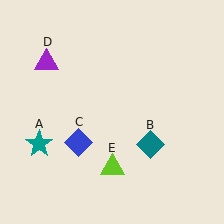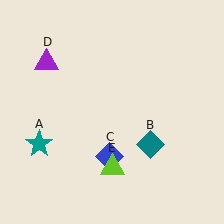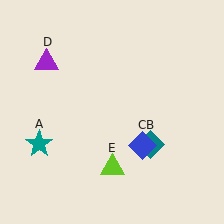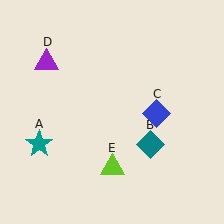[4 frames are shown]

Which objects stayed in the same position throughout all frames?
Teal star (object A) and teal diamond (object B) and purple triangle (object D) and lime triangle (object E) remained stationary.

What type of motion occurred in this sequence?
The blue diamond (object C) rotated counterclockwise around the center of the scene.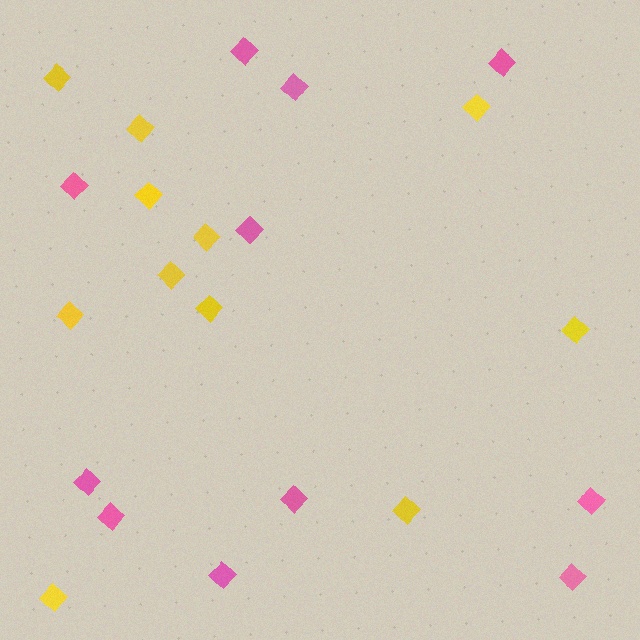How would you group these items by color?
There are 2 groups: one group of pink diamonds (11) and one group of yellow diamonds (11).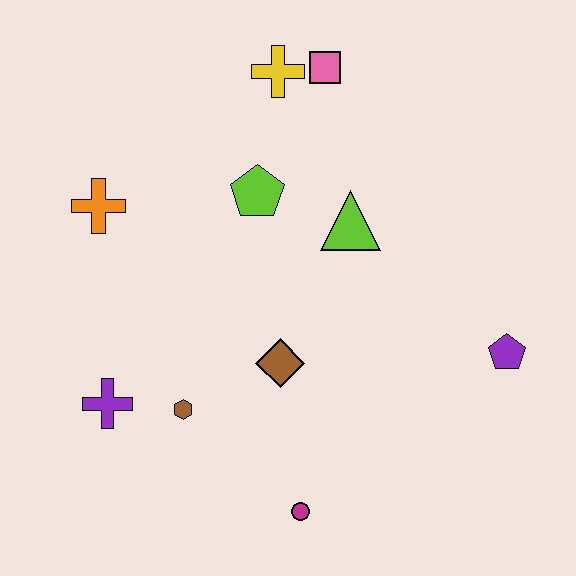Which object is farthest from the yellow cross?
The magenta circle is farthest from the yellow cross.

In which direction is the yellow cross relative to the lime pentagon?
The yellow cross is above the lime pentagon.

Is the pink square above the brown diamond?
Yes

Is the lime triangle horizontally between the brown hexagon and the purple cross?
No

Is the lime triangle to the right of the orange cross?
Yes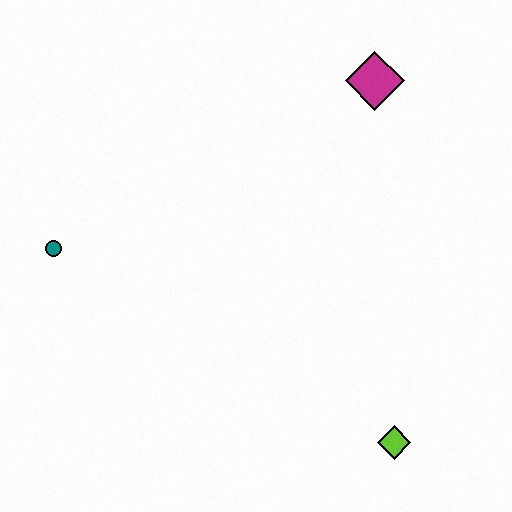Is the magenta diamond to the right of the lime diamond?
No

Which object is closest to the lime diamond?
The magenta diamond is closest to the lime diamond.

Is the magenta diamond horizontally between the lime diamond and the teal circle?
Yes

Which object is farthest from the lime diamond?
The teal circle is farthest from the lime diamond.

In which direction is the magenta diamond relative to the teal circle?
The magenta diamond is to the right of the teal circle.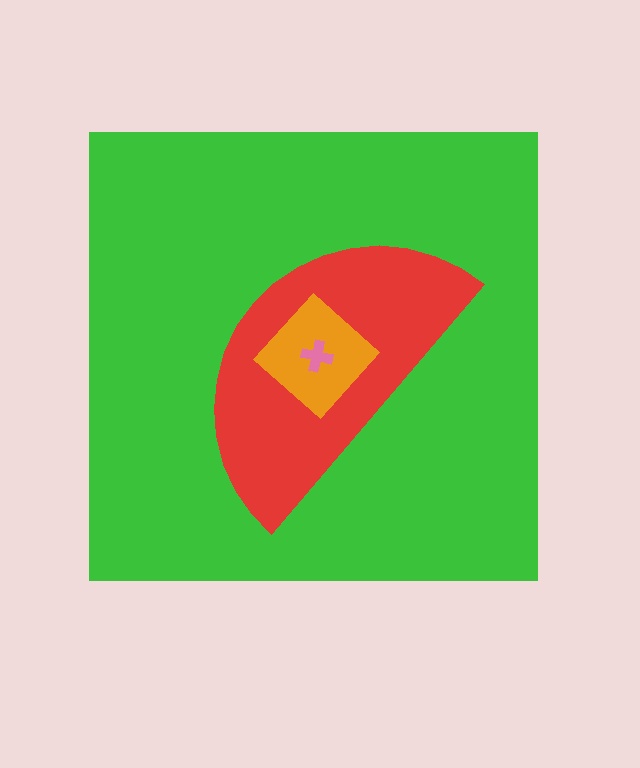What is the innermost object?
The pink cross.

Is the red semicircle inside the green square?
Yes.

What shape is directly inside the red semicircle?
The orange diamond.